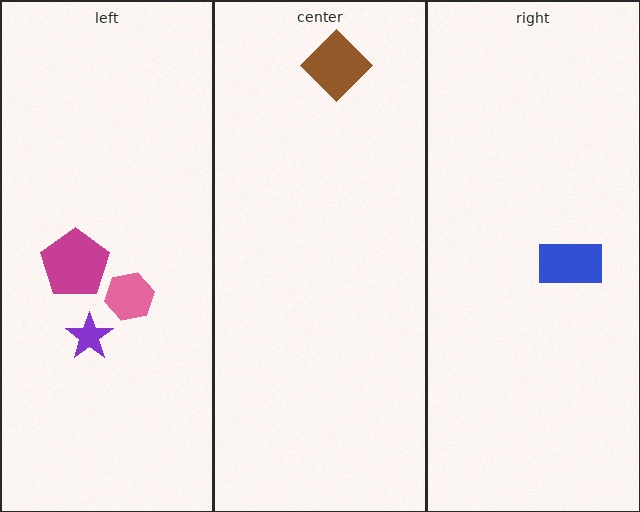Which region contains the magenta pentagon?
The left region.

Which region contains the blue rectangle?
The right region.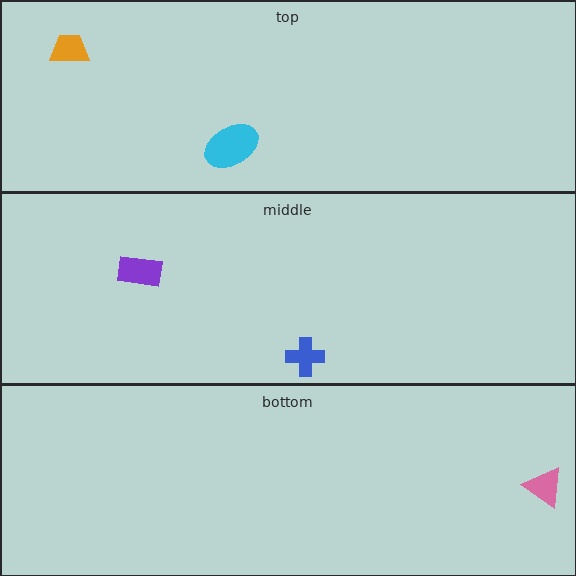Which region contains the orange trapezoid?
The top region.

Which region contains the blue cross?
The middle region.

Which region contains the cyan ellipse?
The top region.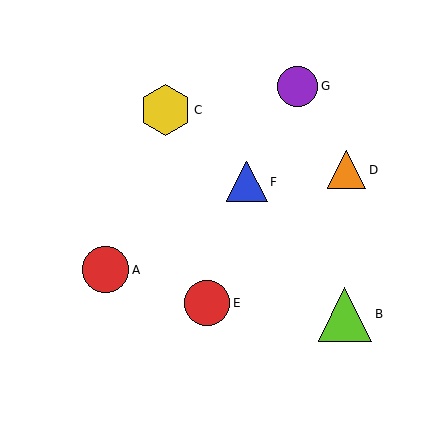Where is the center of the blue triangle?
The center of the blue triangle is at (247, 182).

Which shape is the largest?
The lime triangle (labeled B) is the largest.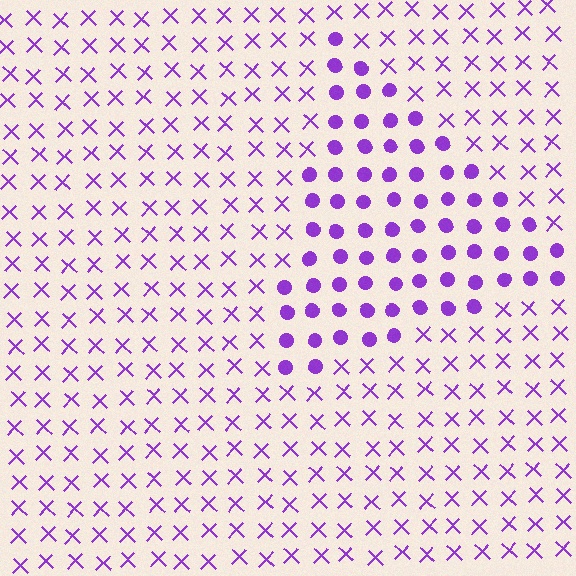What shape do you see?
I see a triangle.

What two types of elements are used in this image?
The image uses circles inside the triangle region and X marks outside it.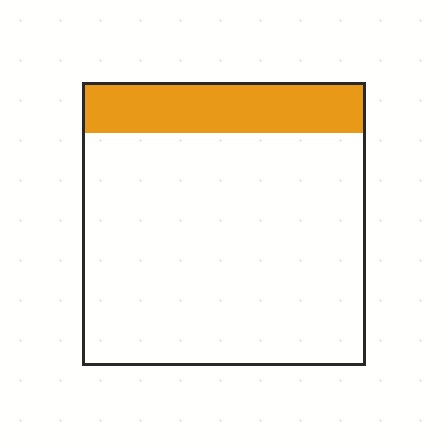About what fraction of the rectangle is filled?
About one sixth (1/6).